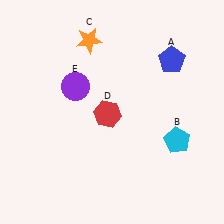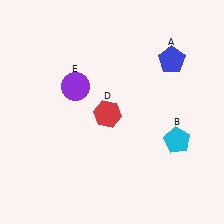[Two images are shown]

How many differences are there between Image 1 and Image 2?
There is 1 difference between the two images.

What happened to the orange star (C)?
The orange star (C) was removed in Image 2. It was in the top-left area of Image 1.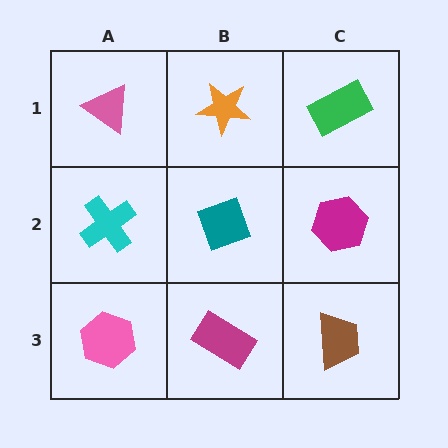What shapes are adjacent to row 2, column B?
An orange star (row 1, column B), a magenta rectangle (row 3, column B), a cyan cross (row 2, column A), a magenta hexagon (row 2, column C).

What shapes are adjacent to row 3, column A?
A cyan cross (row 2, column A), a magenta rectangle (row 3, column B).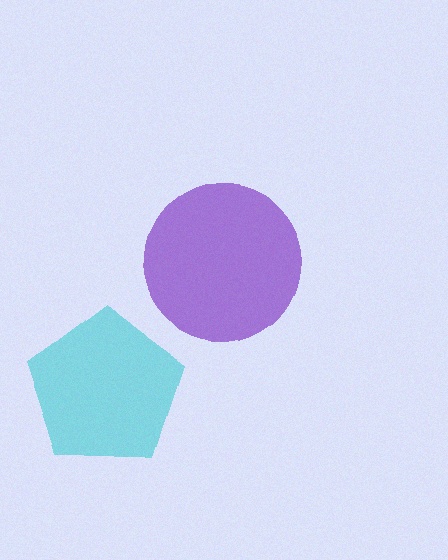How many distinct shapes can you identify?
There are 2 distinct shapes: a cyan pentagon, a purple circle.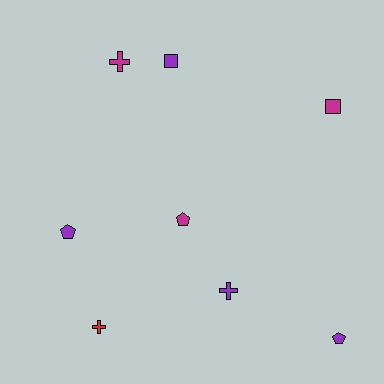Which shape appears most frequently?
Cross, with 3 objects.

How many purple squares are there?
There is 1 purple square.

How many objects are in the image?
There are 8 objects.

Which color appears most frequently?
Purple, with 4 objects.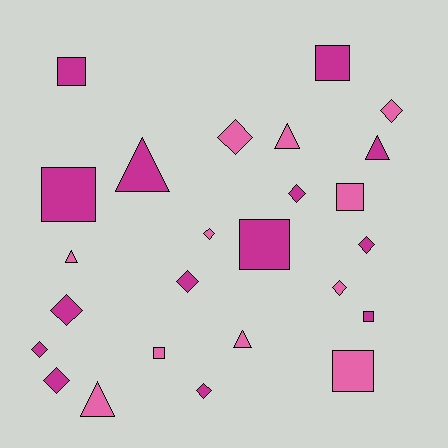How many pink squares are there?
There are 3 pink squares.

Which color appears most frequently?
Magenta, with 14 objects.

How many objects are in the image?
There are 25 objects.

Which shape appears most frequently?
Diamond, with 11 objects.